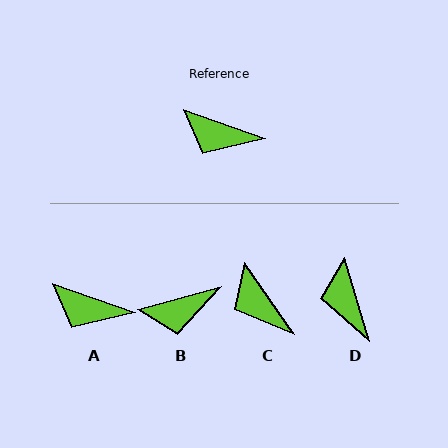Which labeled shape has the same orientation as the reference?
A.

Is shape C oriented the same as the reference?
No, it is off by about 35 degrees.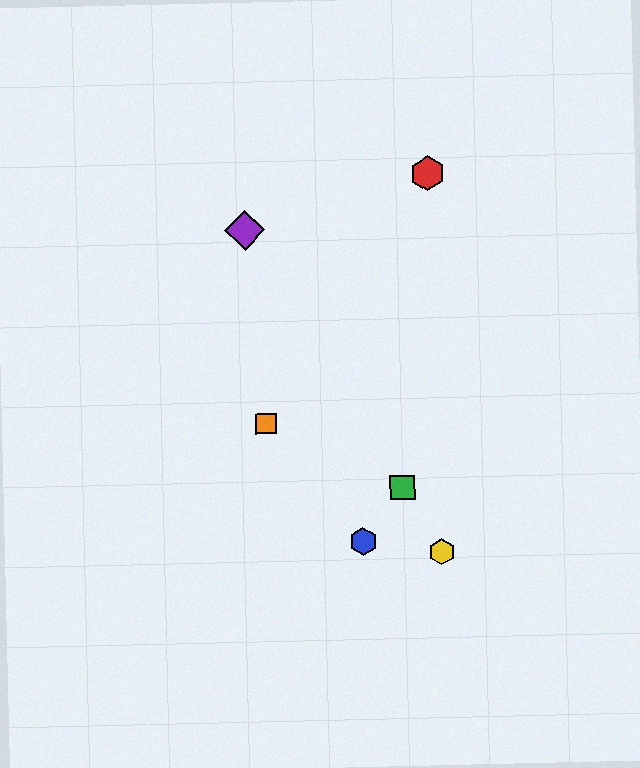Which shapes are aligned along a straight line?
The green square, the yellow hexagon, the purple diamond are aligned along a straight line.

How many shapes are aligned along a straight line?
3 shapes (the green square, the yellow hexagon, the purple diamond) are aligned along a straight line.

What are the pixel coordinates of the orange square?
The orange square is at (266, 424).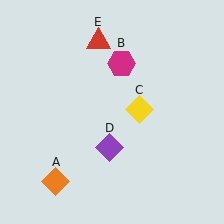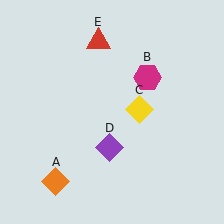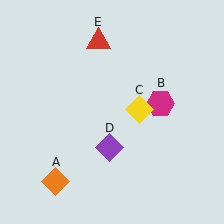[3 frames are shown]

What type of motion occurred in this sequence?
The magenta hexagon (object B) rotated clockwise around the center of the scene.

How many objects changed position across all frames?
1 object changed position: magenta hexagon (object B).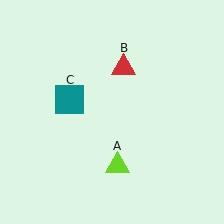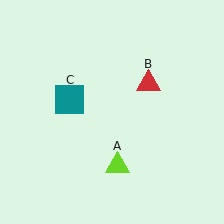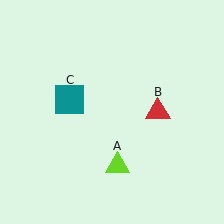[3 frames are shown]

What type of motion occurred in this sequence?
The red triangle (object B) rotated clockwise around the center of the scene.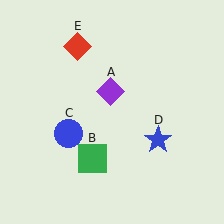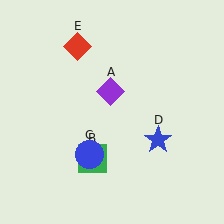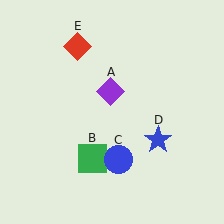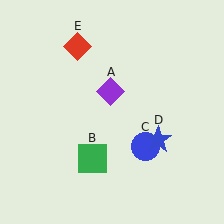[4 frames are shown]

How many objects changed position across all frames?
1 object changed position: blue circle (object C).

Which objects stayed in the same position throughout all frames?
Purple diamond (object A) and green square (object B) and blue star (object D) and red diamond (object E) remained stationary.